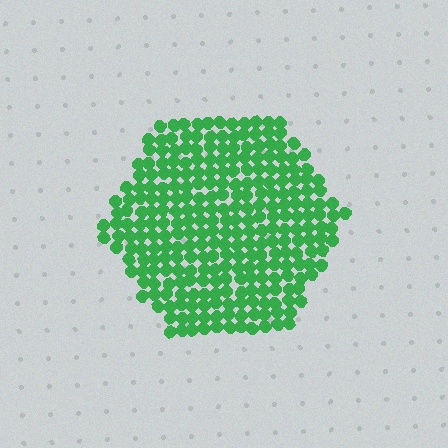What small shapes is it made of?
It is made of small circles.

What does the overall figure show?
The overall figure shows a hexagon.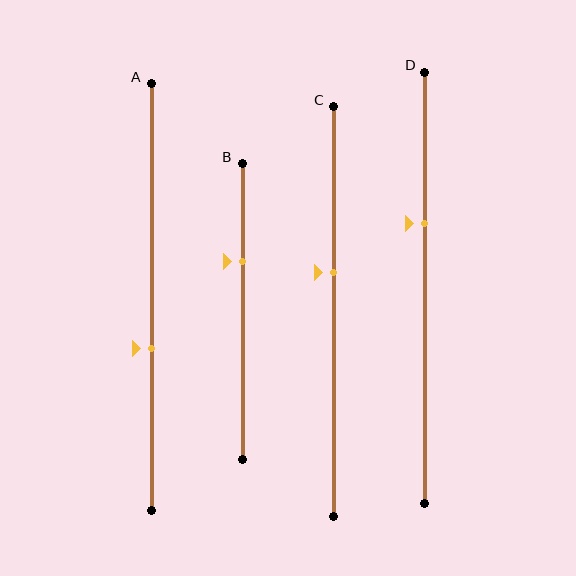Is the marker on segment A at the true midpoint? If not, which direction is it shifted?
No, the marker on segment A is shifted downward by about 12% of the segment length.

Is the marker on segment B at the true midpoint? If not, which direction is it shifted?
No, the marker on segment B is shifted upward by about 17% of the segment length.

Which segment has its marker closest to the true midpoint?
Segment C has its marker closest to the true midpoint.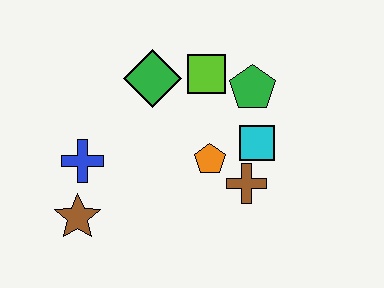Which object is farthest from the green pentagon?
The brown star is farthest from the green pentagon.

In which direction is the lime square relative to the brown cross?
The lime square is above the brown cross.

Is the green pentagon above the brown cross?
Yes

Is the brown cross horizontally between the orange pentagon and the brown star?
No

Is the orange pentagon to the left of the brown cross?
Yes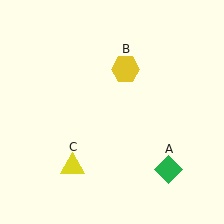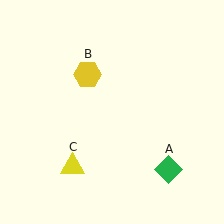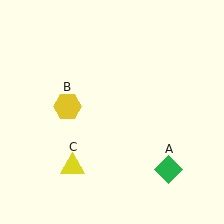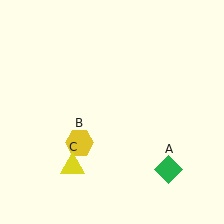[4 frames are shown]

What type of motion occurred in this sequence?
The yellow hexagon (object B) rotated counterclockwise around the center of the scene.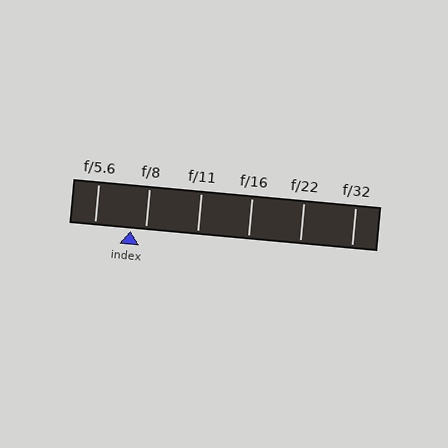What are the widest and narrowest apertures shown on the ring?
The widest aperture shown is f/5.6 and the narrowest is f/32.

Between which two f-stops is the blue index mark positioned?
The index mark is between f/5.6 and f/8.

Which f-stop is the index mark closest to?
The index mark is closest to f/8.